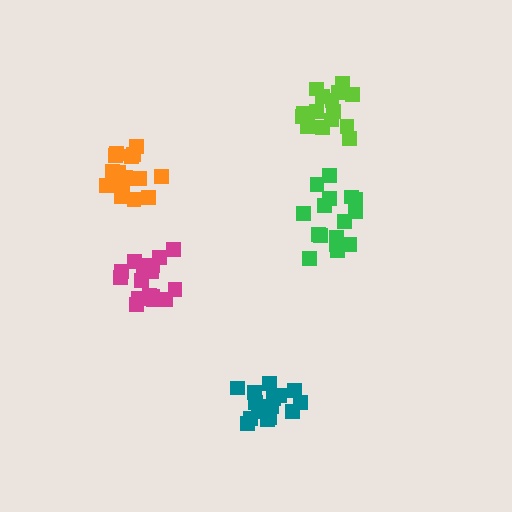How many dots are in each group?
Group 1: 16 dots, Group 2: 16 dots, Group 3: 15 dots, Group 4: 17 dots, Group 5: 18 dots (82 total).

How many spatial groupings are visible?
There are 5 spatial groupings.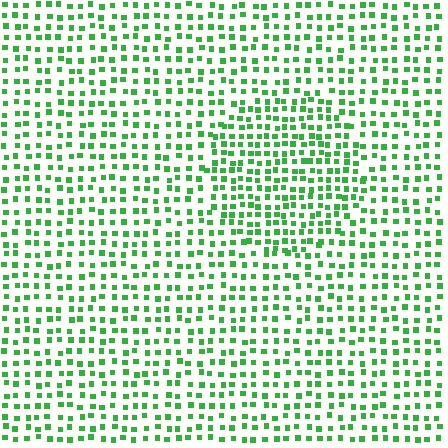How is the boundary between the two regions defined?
The boundary is defined by a change in element density (approximately 1.5x ratio). All elements are the same color, size, and shape.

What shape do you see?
I see a circle.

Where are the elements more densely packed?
The elements are more densely packed inside the circle boundary.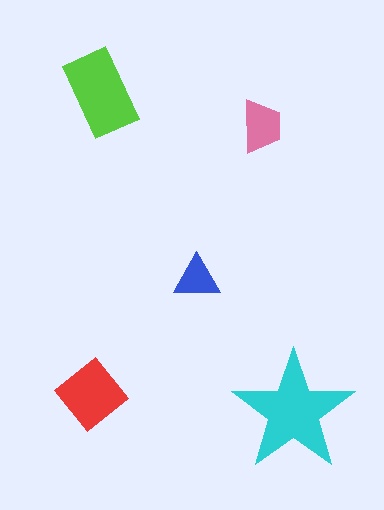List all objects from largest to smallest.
The cyan star, the lime rectangle, the red diamond, the pink trapezoid, the blue triangle.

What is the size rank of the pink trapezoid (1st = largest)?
4th.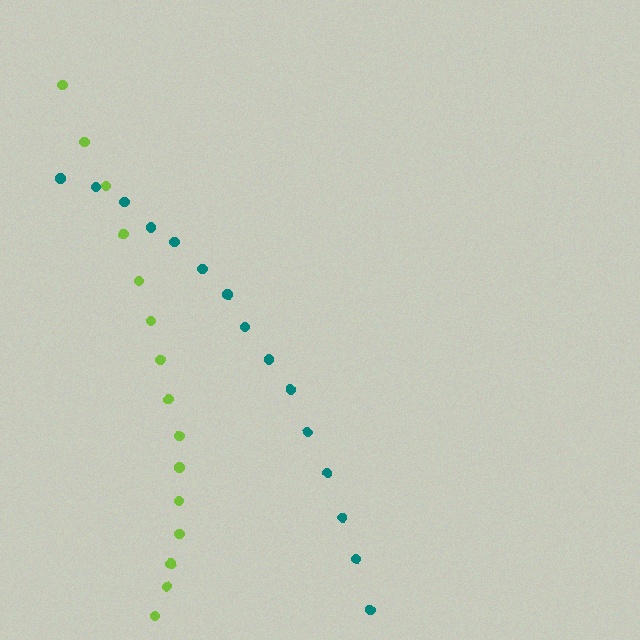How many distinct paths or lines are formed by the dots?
There are 2 distinct paths.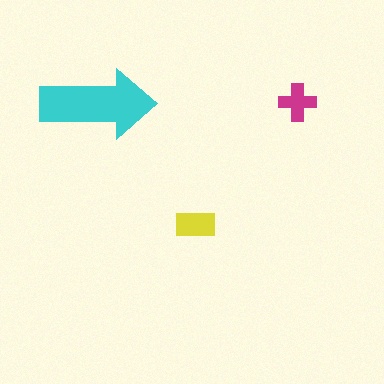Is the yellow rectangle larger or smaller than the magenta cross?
Larger.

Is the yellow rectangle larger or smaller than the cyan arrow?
Smaller.